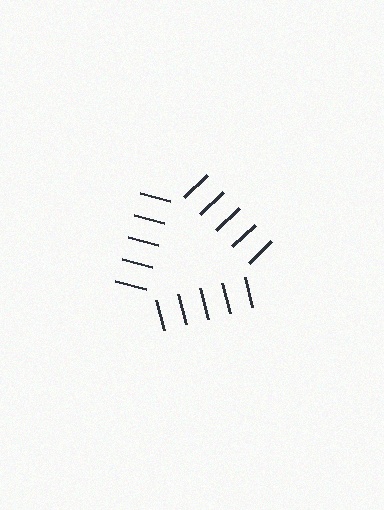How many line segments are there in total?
15 — 5 along each of the 3 edges.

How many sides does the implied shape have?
3 sides — the line-ends trace a triangle.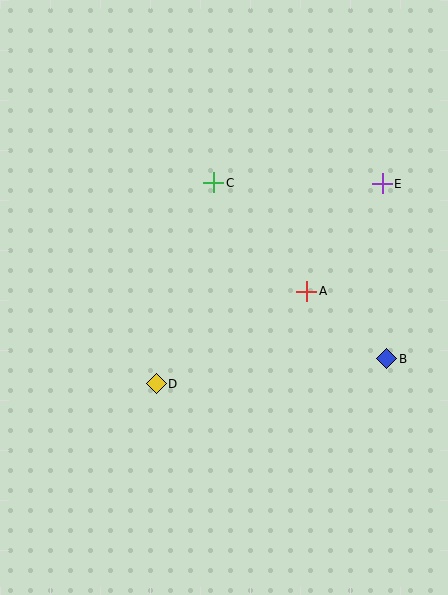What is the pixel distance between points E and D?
The distance between E and D is 302 pixels.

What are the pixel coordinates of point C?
Point C is at (214, 183).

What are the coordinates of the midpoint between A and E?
The midpoint between A and E is at (344, 238).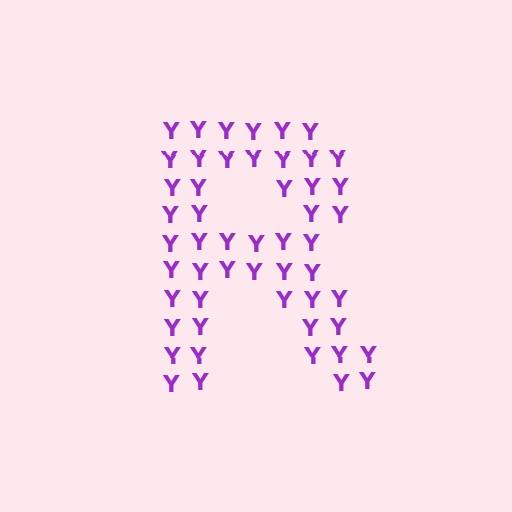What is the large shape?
The large shape is the letter R.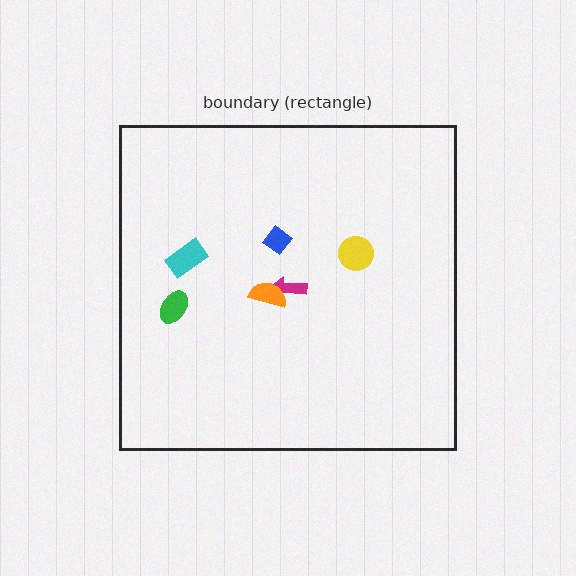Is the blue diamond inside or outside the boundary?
Inside.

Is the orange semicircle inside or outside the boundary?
Inside.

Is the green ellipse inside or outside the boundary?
Inside.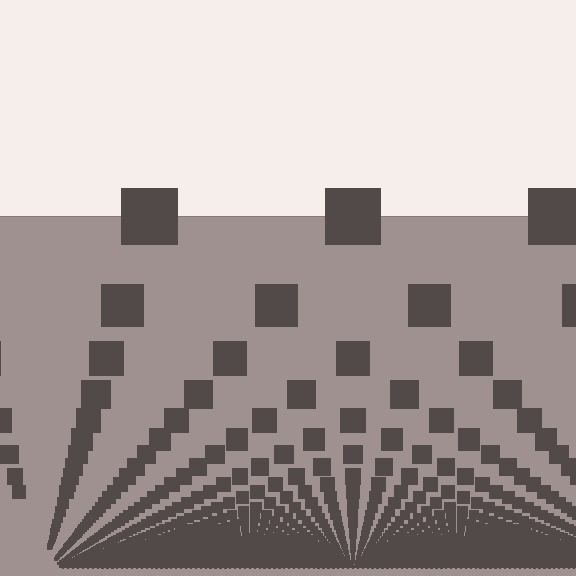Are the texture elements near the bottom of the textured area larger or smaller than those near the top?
Smaller. The gradient is inverted — elements near the bottom are smaller and denser.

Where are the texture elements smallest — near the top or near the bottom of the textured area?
Near the bottom.